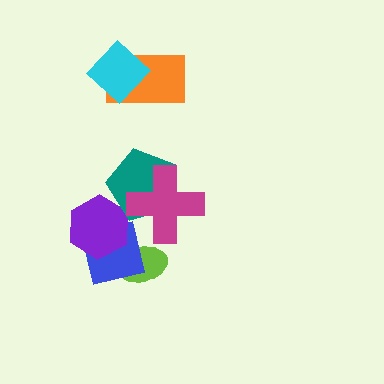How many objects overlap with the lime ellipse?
1 object overlaps with the lime ellipse.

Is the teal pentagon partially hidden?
Yes, it is partially covered by another shape.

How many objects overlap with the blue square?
2 objects overlap with the blue square.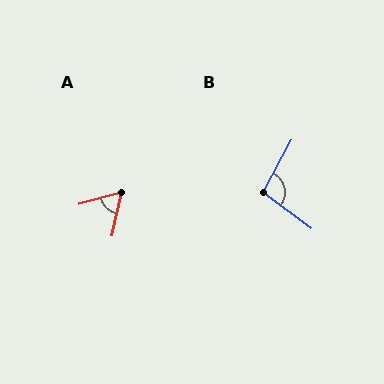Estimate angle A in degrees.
Approximately 63 degrees.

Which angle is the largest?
B, at approximately 98 degrees.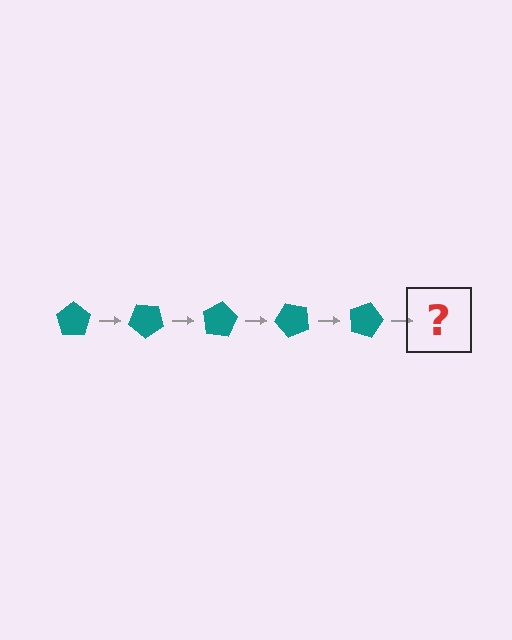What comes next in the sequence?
The next element should be a teal pentagon rotated 200 degrees.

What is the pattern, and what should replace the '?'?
The pattern is that the pentagon rotates 40 degrees each step. The '?' should be a teal pentagon rotated 200 degrees.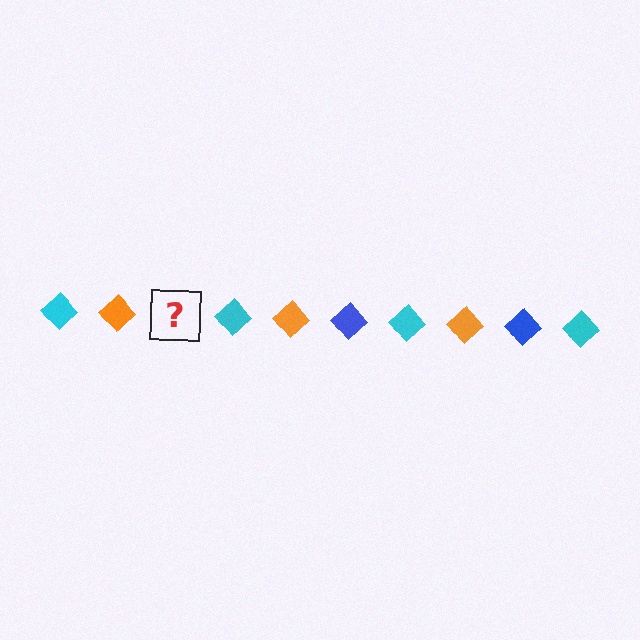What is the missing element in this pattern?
The missing element is a blue diamond.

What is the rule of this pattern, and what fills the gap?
The rule is that the pattern cycles through cyan, orange, blue diamonds. The gap should be filled with a blue diamond.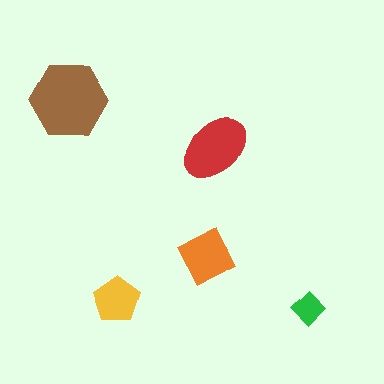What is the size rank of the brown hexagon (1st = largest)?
1st.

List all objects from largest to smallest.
The brown hexagon, the red ellipse, the orange square, the yellow pentagon, the green diamond.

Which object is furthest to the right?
The green diamond is rightmost.